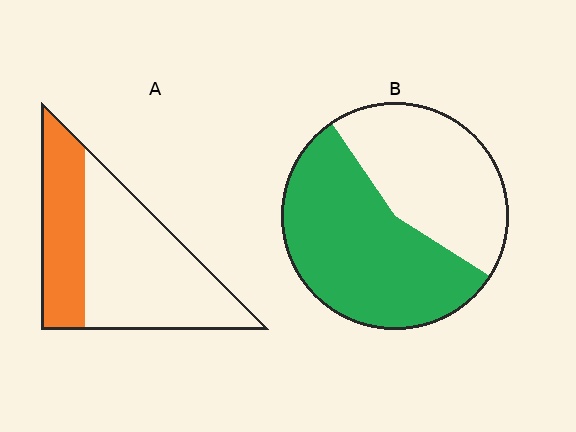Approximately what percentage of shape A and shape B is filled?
A is approximately 35% and B is approximately 55%.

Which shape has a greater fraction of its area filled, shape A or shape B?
Shape B.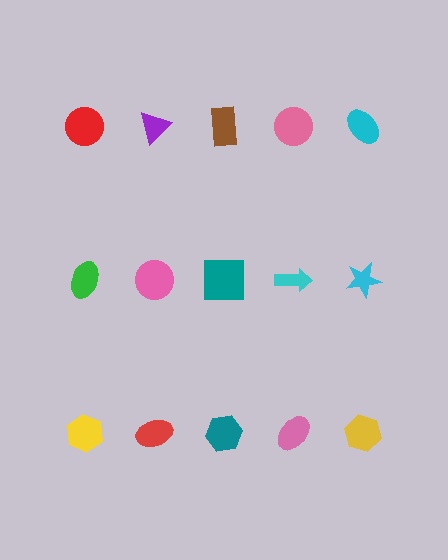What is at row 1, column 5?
A cyan ellipse.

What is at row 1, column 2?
A purple triangle.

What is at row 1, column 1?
A red circle.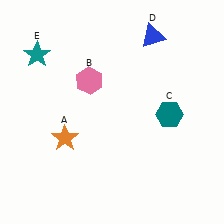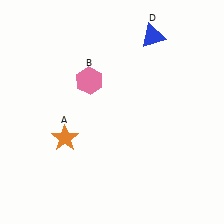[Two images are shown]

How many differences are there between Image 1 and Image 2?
There are 2 differences between the two images.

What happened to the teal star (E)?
The teal star (E) was removed in Image 2. It was in the top-left area of Image 1.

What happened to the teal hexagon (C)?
The teal hexagon (C) was removed in Image 2. It was in the bottom-right area of Image 1.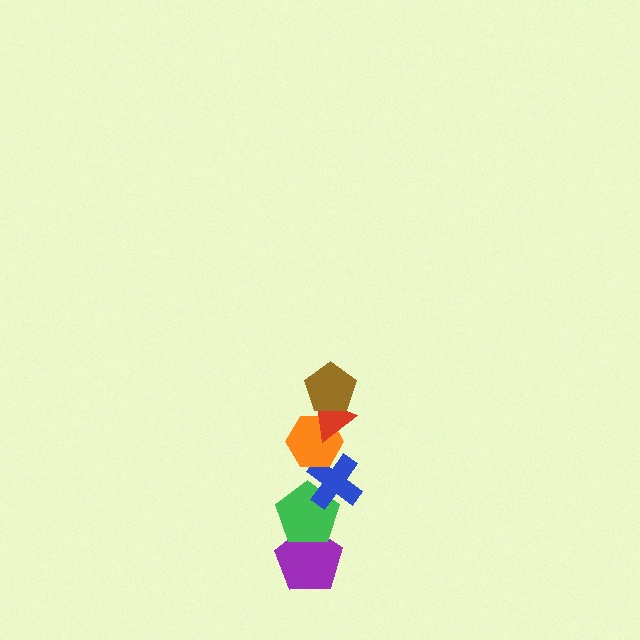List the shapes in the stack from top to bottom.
From top to bottom: the brown pentagon, the red triangle, the orange hexagon, the blue cross, the green pentagon, the purple pentagon.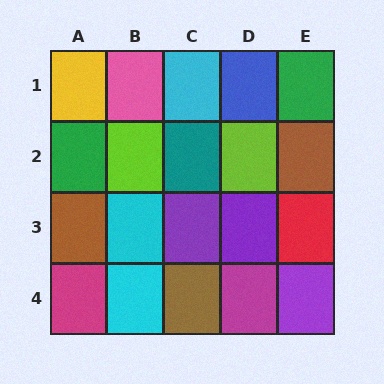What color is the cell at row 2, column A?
Green.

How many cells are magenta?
2 cells are magenta.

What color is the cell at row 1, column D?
Blue.